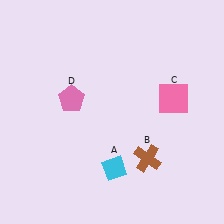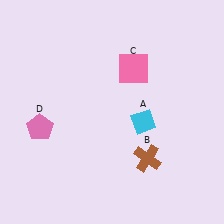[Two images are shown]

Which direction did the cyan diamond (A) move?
The cyan diamond (A) moved up.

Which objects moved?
The objects that moved are: the cyan diamond (A), the pink square (C), the pink pentagon (D).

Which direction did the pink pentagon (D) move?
The pink pentagon (D) moved left.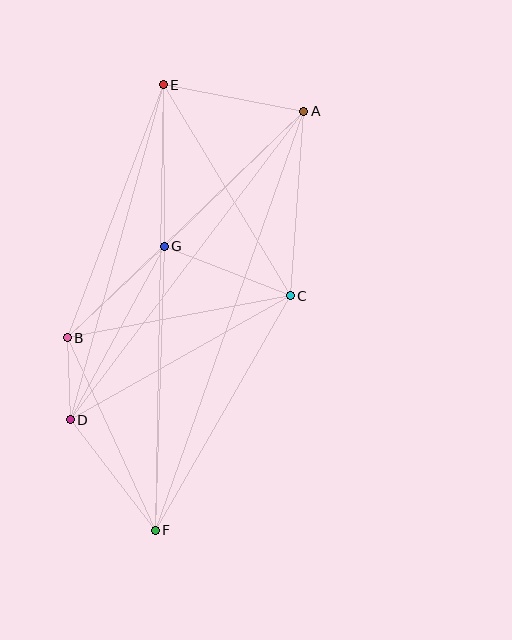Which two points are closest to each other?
Points B and D are closest to each other.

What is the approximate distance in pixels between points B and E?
The distance between B and E is approximately 271 pixels.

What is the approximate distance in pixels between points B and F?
The distance between B and F is approximately 212 pixels.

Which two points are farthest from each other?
Points E and F are farthest from each other.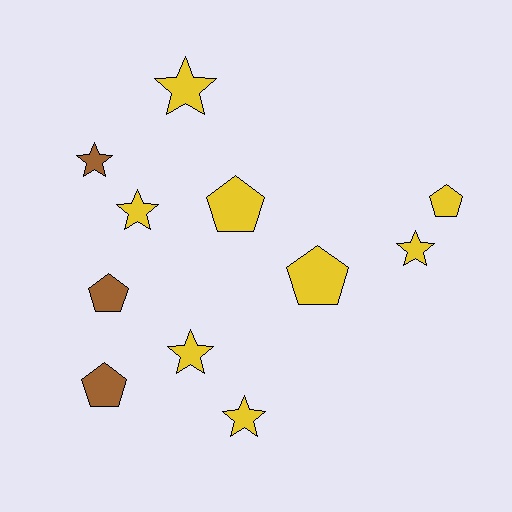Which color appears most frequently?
Yellow, with 8 objects.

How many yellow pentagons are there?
There are 3 yellow pentagons.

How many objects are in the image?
There are 11 objects.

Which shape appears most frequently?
Star, with 6 objects.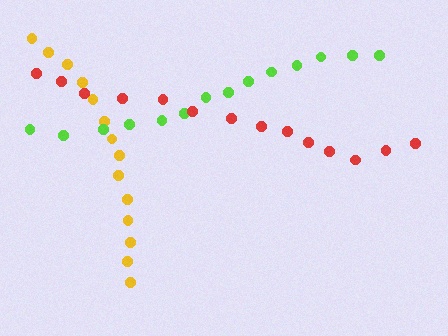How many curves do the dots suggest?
There are 3 distinct paths.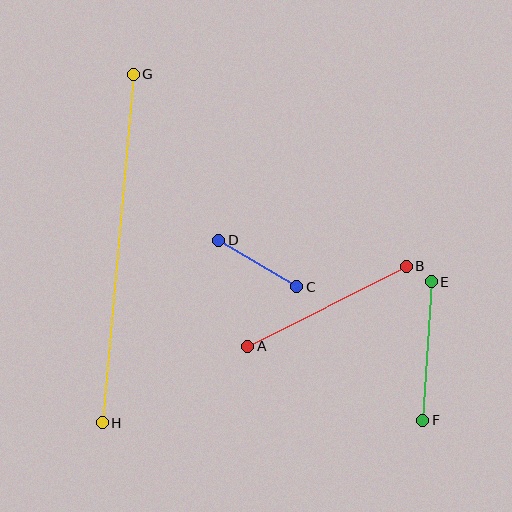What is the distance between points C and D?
The distance is approximately 91 pixels.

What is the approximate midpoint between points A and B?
The midpoint is at approximately (327, 306) pixels.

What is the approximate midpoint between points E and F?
The midpoint is at approximately (427, 351) pixels.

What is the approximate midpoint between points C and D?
The midpoint is at approximately (258, 264) pixels.